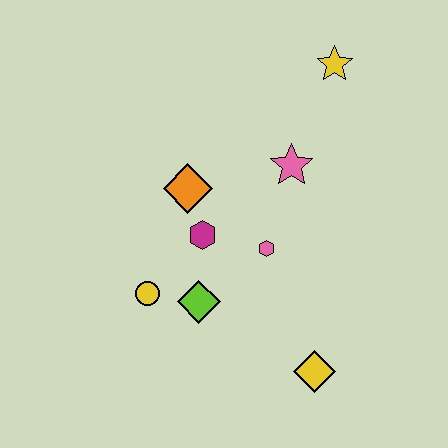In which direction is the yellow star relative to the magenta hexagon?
The yellow star is above the magenta hexagon.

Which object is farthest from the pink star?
The yellow diamond is farthest from the pink star.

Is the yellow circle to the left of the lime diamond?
Yes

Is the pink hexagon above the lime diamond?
Yes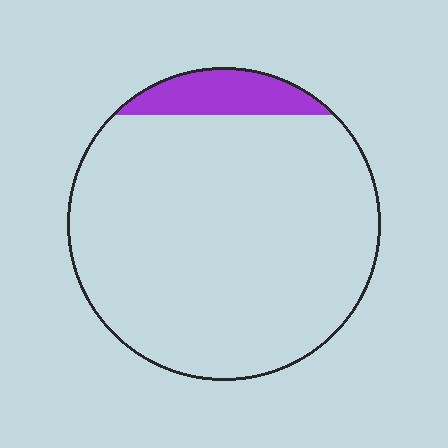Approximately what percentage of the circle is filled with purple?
Approximately 10%.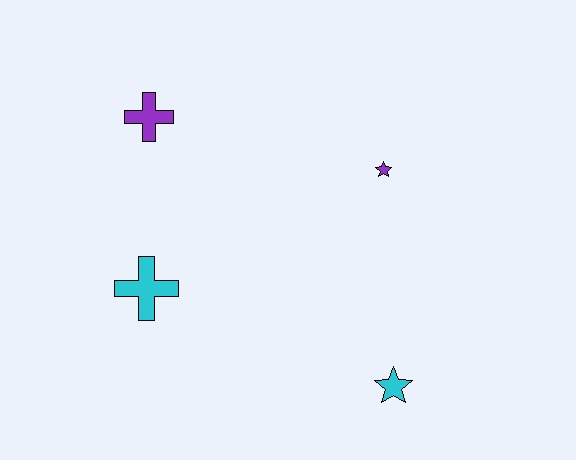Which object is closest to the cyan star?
The purple star is closest to the cyan star.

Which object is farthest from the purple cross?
The cyan star is farthest from the purple cross.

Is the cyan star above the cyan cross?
No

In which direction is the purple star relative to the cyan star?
The purple star is above the cyan star.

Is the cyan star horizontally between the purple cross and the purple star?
No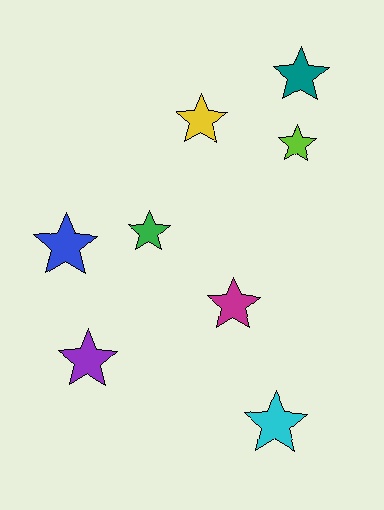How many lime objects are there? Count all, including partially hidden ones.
There is 1 lime object.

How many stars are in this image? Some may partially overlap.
There are 8 stars.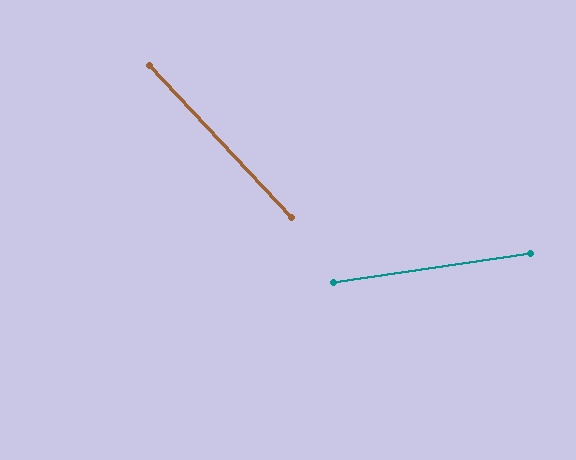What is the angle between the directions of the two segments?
Approximately 56 degrees.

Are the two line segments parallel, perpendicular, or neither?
Neither parallel nor perpendicular — they differ by about 56°.